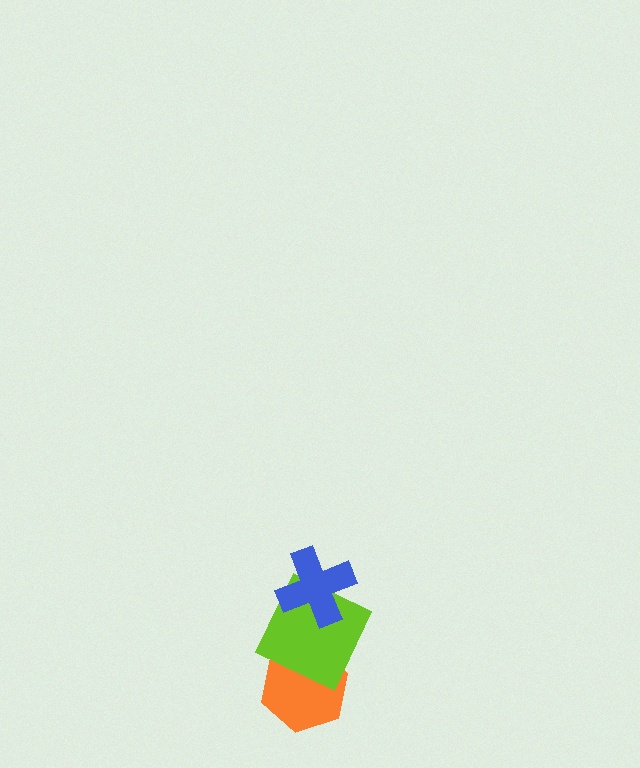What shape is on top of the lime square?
The blue cross is on top of the lime square.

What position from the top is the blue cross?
The blue cross is 1st from the top.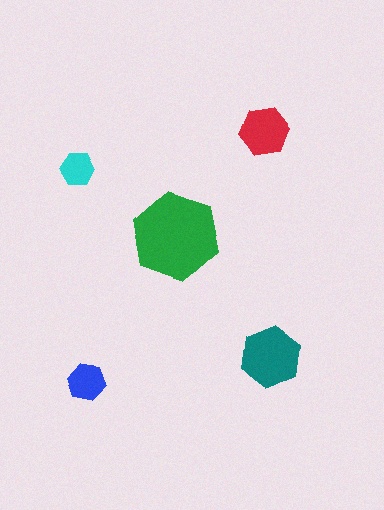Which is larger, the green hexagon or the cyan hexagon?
The green one.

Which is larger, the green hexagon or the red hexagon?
The green one.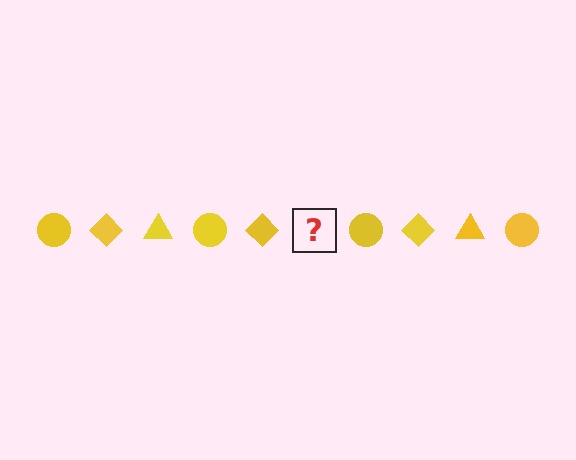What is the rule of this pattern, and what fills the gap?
The rule is that the pattern cycles through circle, diamond, triangle shapes in yellow. The gap should be filled with a yellow triangle.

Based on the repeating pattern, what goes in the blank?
The blank should be a yellow triangle.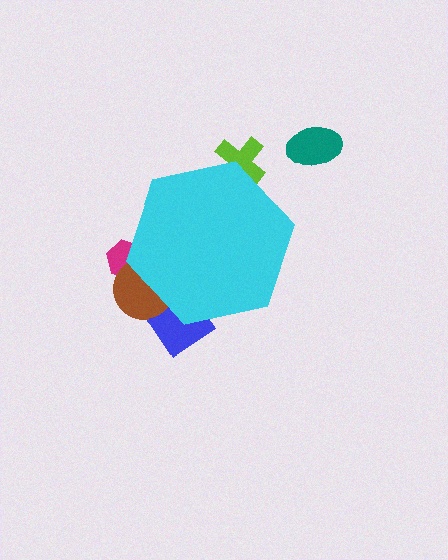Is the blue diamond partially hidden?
Yes, the blue diamond is partially hidden behind the cyan hexagon.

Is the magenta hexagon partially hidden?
Yes, the magenta hexagon is partially hidden behind the cyan hexagon.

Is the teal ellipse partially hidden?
No, the teal ellipse is fully visible.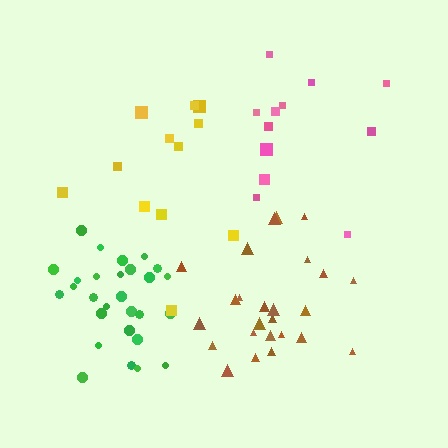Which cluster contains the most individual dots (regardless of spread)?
Green (29).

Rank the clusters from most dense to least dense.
green, brown, yellow, pink.